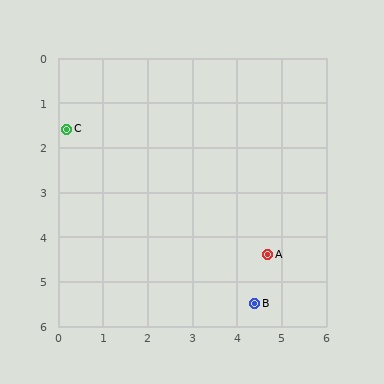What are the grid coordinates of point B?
Point B is at approximately (4.4, 5.5).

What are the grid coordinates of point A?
Point A is at approximately (4.7, 4.4).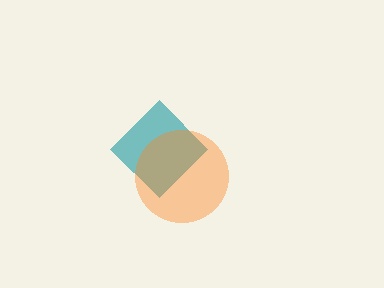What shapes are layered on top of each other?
The layered shapes are: a teal diamond, an orange circle.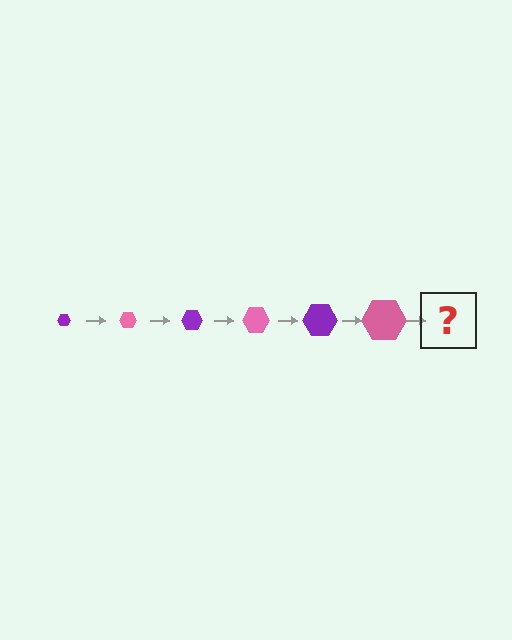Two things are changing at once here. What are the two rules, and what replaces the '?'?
The two rules are that the hexagon grows larger each step and the color cycles through purple and pink. The '?' should be a purple hexagon, larger than the previous one.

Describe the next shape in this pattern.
It should be a purple hexagon, larger than the previous one.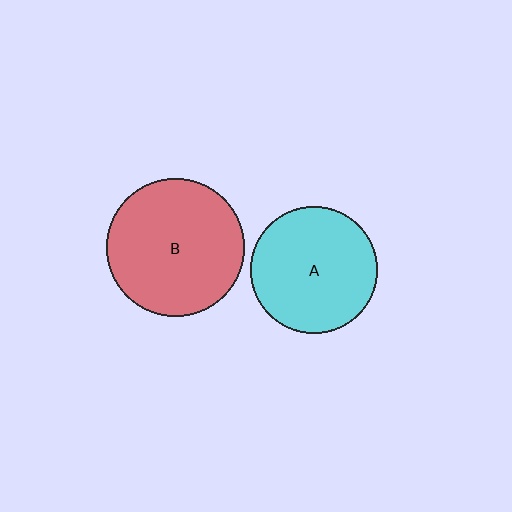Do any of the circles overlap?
No, none of the circles overlap.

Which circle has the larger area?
Circle B (red).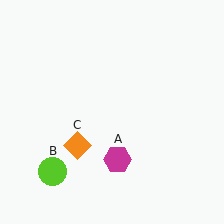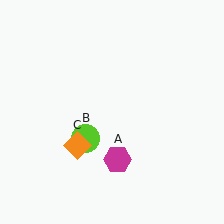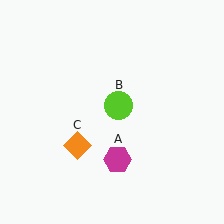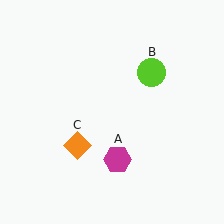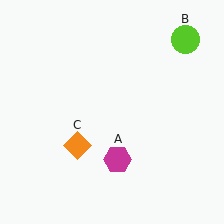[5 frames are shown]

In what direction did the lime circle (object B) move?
The lime circle (object B) moved up and to the right.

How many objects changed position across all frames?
1 object changed position: lime circle (object B).